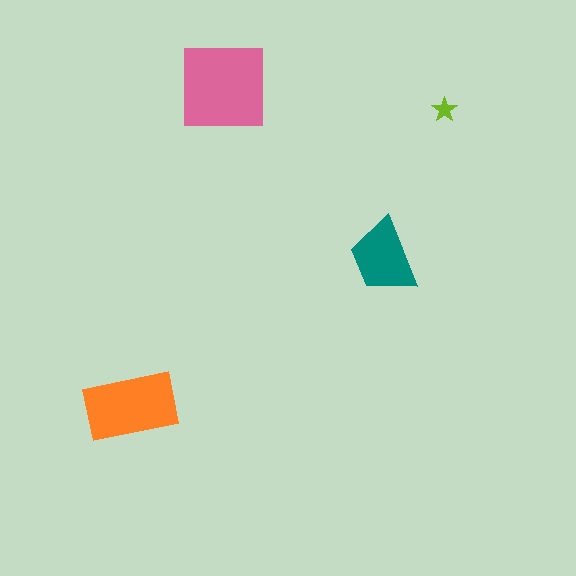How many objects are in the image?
There are 4 objects in the image.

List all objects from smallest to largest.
The lime star, the teal trapezoid, the orange rectangle, the pink square.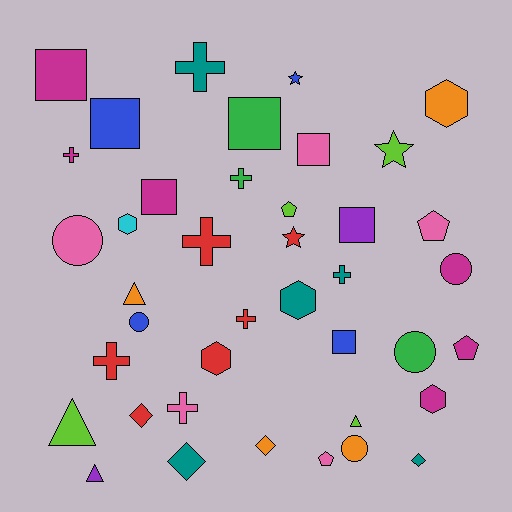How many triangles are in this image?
There are 4 triangles.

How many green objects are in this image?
There are 3 green objects.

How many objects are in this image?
There are 40 objects.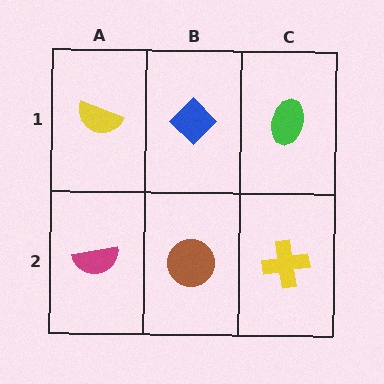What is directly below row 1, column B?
A brown circle.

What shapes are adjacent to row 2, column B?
A blue diamond (row 1, column B), a magenta semicircle (row 2, column A), a yellow cross (row 2, column C).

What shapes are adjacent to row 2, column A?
A yellow semicircle (row 1, column A), a brown circle (row 2, column B).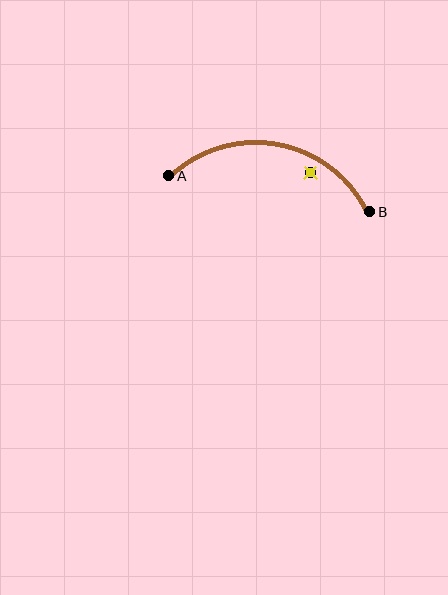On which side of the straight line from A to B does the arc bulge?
The arc bulges above the straight line connecting A and B.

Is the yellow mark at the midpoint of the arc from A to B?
No — the yellow mark does not lie on the arc at all. It sits slightly inside the curve.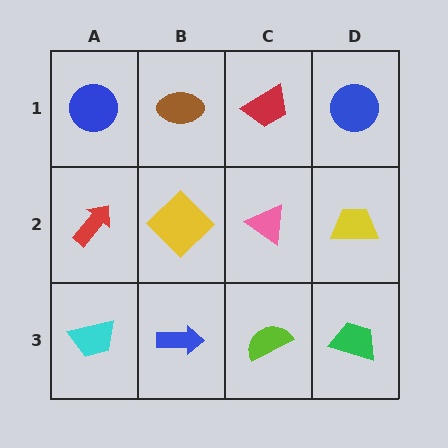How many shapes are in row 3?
4 shapes.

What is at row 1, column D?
A blue circle.